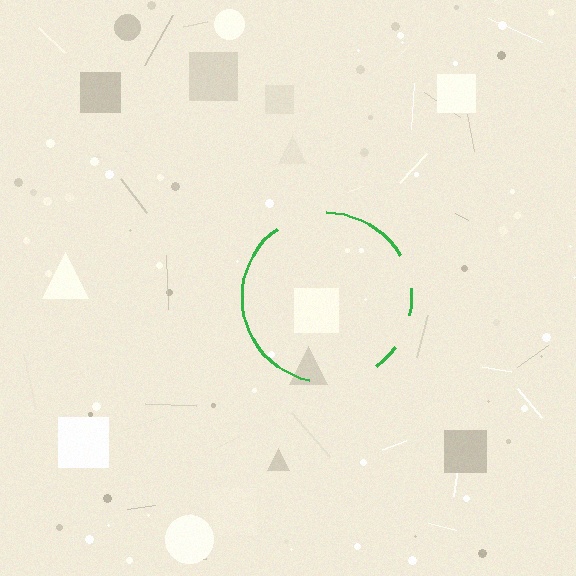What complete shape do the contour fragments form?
The contour fragments form a circle.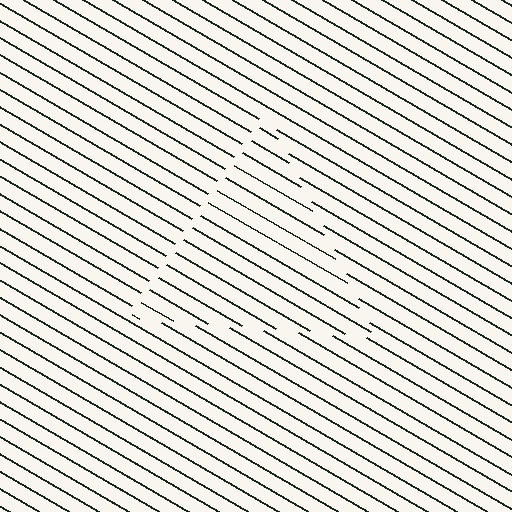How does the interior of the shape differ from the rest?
The interior of the shape contains the same grating, shifted by half a period — the contour is defined by the phase discontinuity where line-ends from the inner and outer gratings abut.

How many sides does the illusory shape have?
3 sides — the line-ends trace a triangle.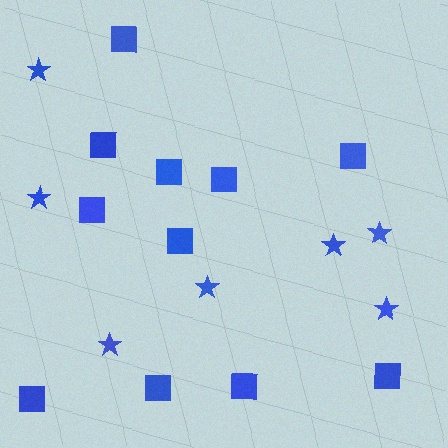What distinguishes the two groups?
There are 2 groups: one group of stars (7) and one group of squares (11).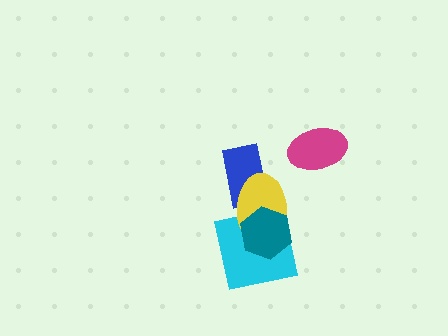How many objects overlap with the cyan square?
2 objects overlap with the cyan square.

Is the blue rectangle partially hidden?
Yes, it is partially covered by another shape.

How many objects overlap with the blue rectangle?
1 object overlaps with the blue rectangle.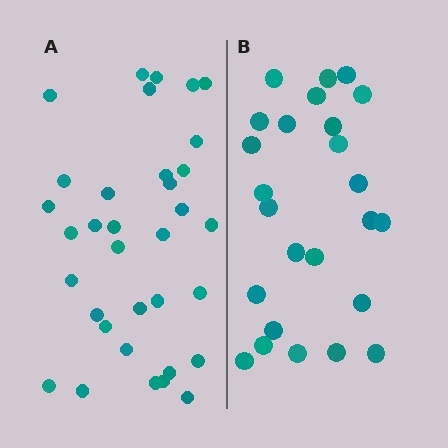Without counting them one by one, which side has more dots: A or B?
Region A (the left region) has more dots.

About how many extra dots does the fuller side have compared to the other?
Region A has roughly 8 or so more dots than region B.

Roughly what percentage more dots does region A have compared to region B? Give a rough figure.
About 35% more.